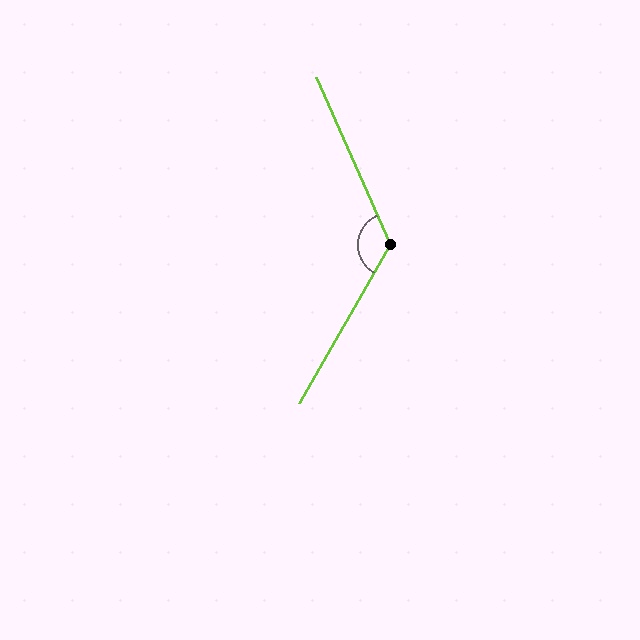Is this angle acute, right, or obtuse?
It is obtuse.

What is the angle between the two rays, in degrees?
Approximately 126 degrees.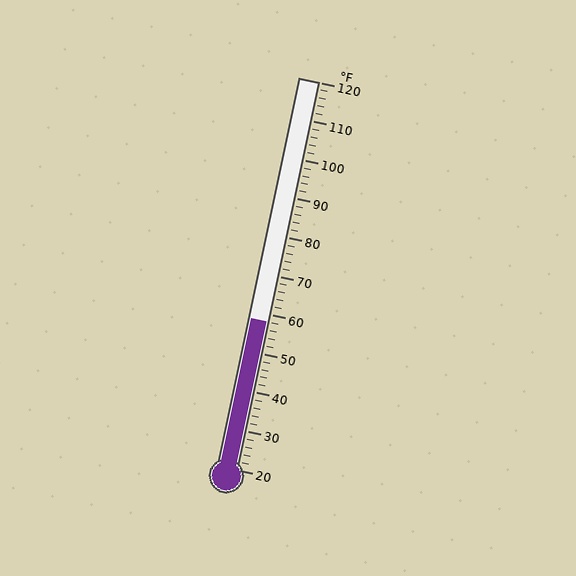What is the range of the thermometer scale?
The thermometer scale ranges from 20°F to 120°F.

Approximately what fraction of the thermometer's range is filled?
The thermometer is filled to approximately 40% of its range.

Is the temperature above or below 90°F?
The temperature is below 90°F.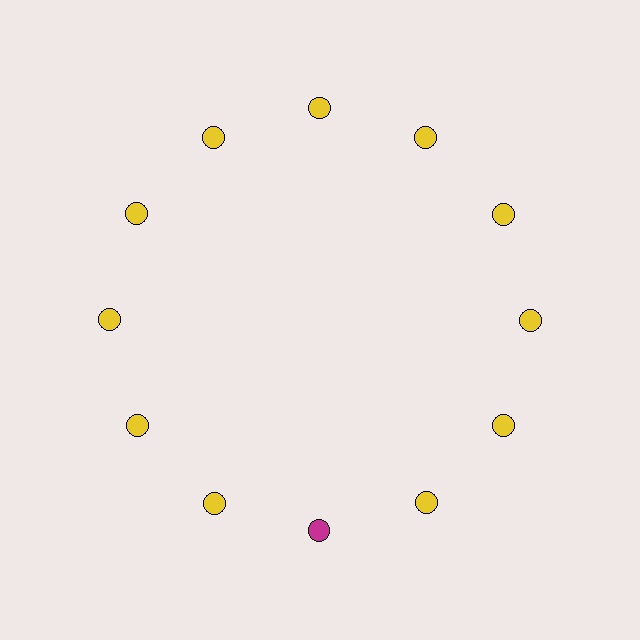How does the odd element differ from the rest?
It has a different color: magenta instead of yellow.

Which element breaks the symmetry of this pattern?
The magenta circle at roughly the 6 o'clock position breaks the symmetry. All other shapes are yellow circles.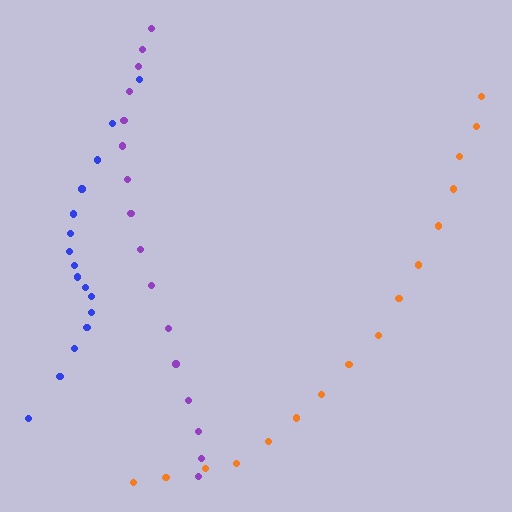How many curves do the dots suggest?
There are 3 distinct paths.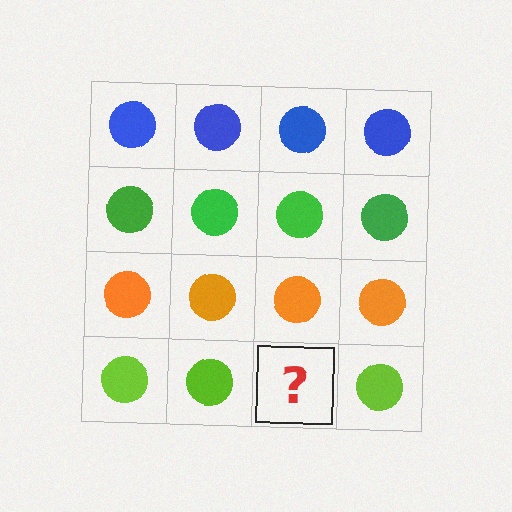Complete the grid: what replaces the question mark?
The question mark should be replaced with a lime circle.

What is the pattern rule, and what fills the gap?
The rule is that each row has a consistent color. The gap should be filled with a lime circle.